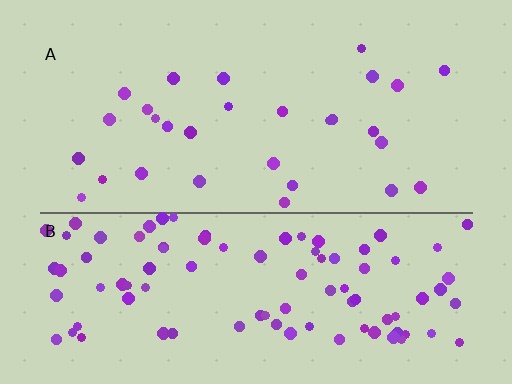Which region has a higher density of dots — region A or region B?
B (the bottom).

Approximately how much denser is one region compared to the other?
Approximately 3.2× — region B over region A.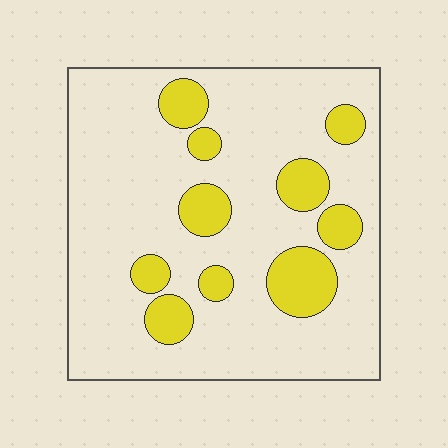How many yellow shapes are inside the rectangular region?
10.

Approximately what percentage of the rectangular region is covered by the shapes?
Approximately 20%.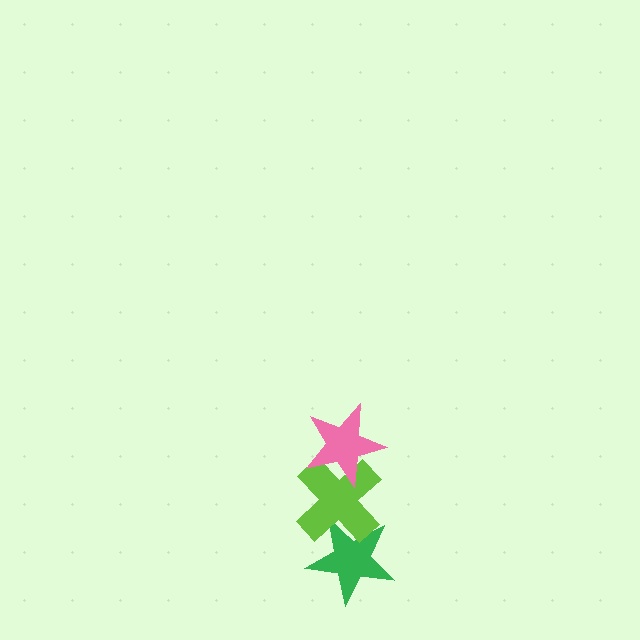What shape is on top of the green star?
The lime cross is on top of the green star.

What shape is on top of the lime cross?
The pink star is on top of the lime cross.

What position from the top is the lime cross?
The lime cross is 2nd from the top.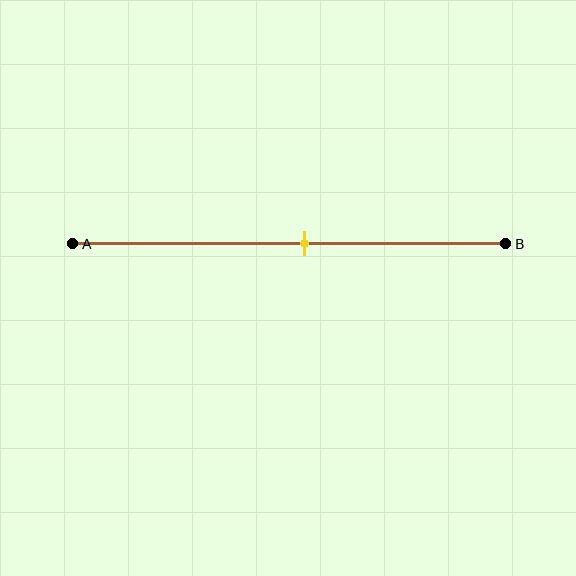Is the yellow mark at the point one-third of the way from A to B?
No, the mark is at about 55% from A, not at the 33% one-third point.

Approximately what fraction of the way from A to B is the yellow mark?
The yellow mark is approximately 55% of the way from A to B.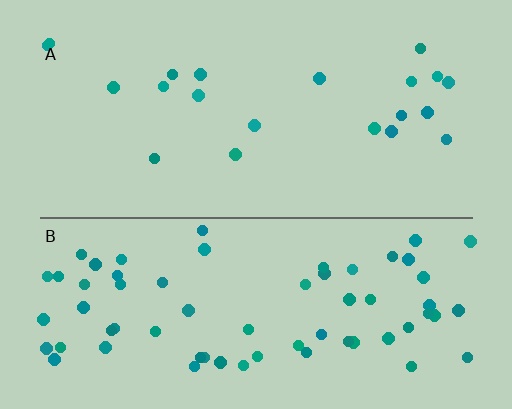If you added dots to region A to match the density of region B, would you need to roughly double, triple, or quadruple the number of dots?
Approximately triple.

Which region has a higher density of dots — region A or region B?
B (the bottom).